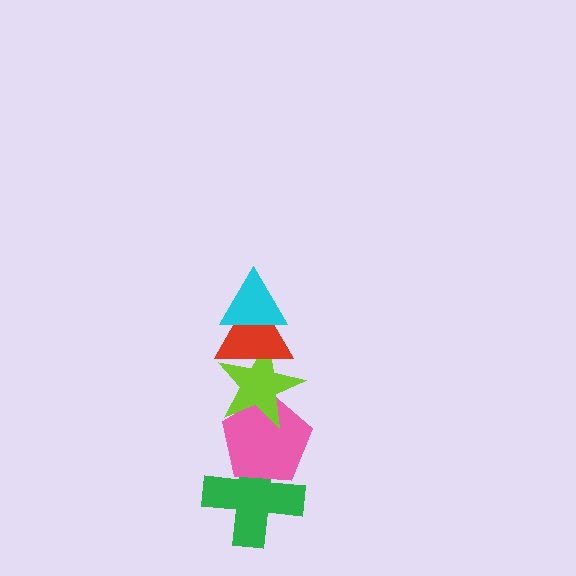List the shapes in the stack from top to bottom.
From top to bottom: the cyan triangle, the red triangle, the lime star, the pink pentagon, the green cross.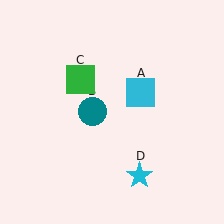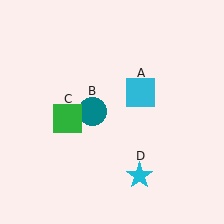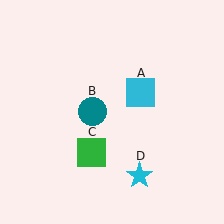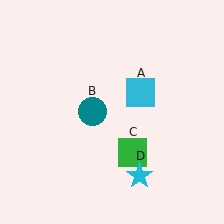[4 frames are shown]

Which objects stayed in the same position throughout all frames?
Cyan square (object A) and teal circle (object B) and cyan star (object D) remained stationary.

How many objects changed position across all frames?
1 object changed position: green square (object C).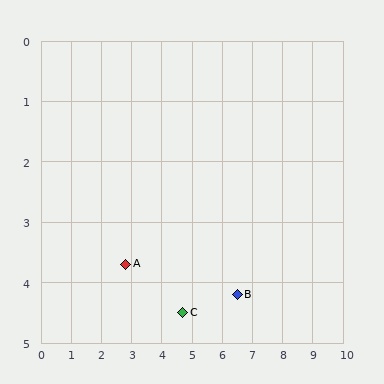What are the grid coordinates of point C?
Point C is at approximately (4.7, 4.5).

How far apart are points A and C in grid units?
Points A and C are about 2.1 grid units apart.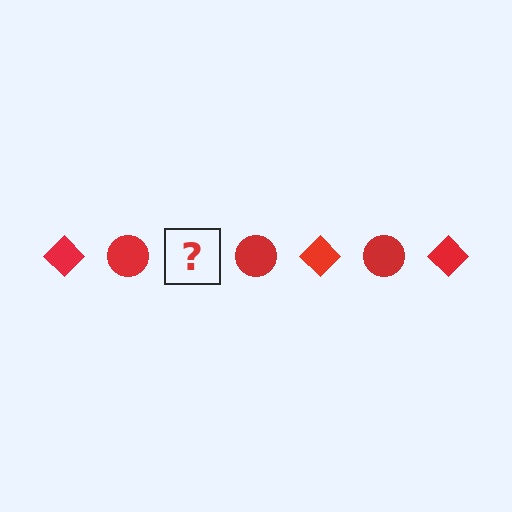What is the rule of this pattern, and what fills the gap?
The rule is that the pattern cycles through diamond, circle shapes in red. The gap should be filled with a red diamond.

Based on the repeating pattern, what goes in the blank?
The blank should be a red diamond.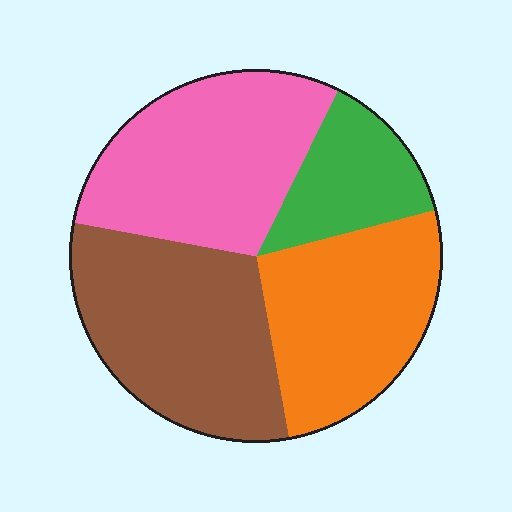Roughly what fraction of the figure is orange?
Orange covers 26% of the figure.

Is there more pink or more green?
Pink.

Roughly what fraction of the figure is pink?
Pink takes up about one third (1/3) of the figure.